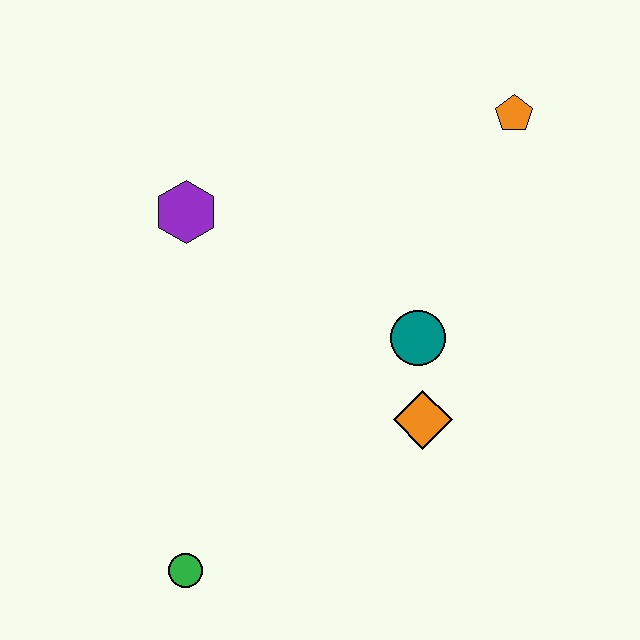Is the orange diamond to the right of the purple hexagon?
Yes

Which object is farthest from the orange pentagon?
The green circle is farthest from the orange pentagon.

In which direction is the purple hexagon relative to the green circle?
The purple hexagon is above the green circle.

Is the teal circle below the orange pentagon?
Yes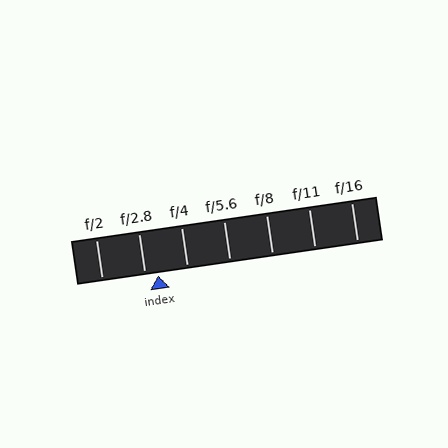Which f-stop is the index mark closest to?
The index mark is closest to f/2.8.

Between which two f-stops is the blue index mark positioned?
The index mark is between f/2.8 and f/4.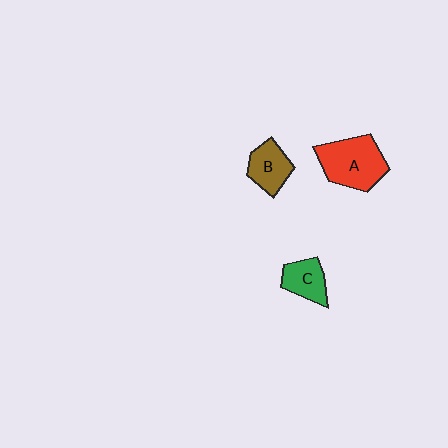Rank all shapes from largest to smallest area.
From largest to smallest: A (red), B (brown), C (green).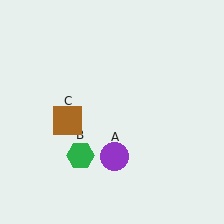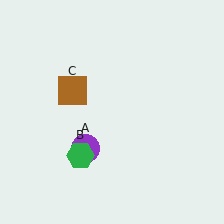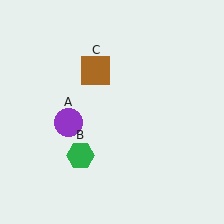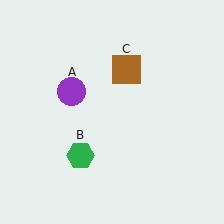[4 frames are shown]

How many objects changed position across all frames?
2 objects changed position: purple circle (object A), brown square (object C).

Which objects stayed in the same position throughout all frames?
Green hexagon (object B) remained stationary.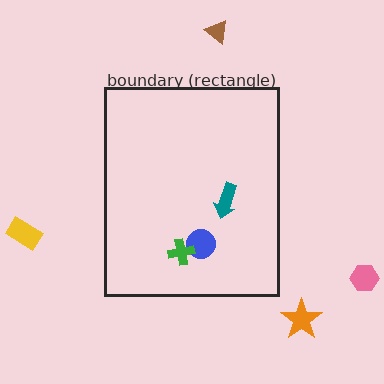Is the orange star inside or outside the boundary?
Outside.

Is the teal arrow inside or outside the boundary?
Inside.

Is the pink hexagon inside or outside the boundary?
Outside.